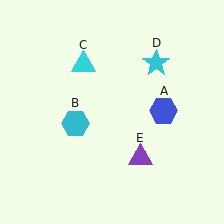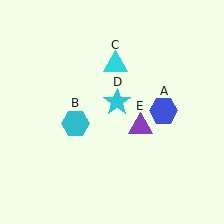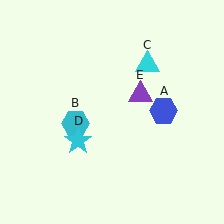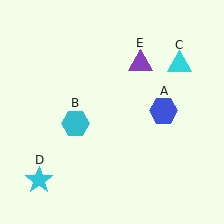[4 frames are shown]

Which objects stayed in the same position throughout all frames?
Blue hexagon (object A) and cyan hexagon (object B) remained stationary.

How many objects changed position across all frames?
3 objects changed position: cyan triangle (object C), cyan star (object D), purple triangle (object E).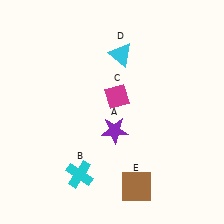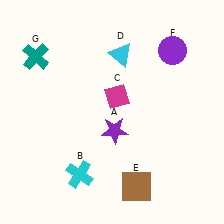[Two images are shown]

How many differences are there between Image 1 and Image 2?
There are 2 differences between the two images.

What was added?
A purple circle (F), a teal cross (G) were added in Image 2.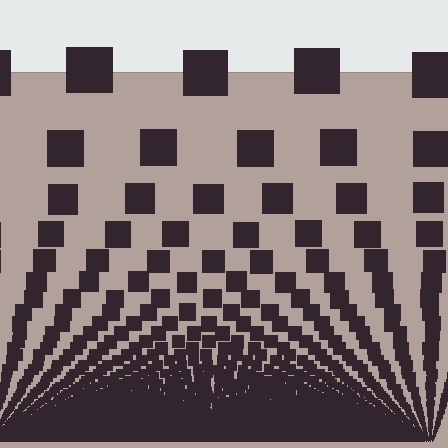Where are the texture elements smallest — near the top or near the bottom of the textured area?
Near the bottom.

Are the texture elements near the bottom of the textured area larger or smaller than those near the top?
Smaller. The gradient is inverted — elements near the bottom are smaller and denser.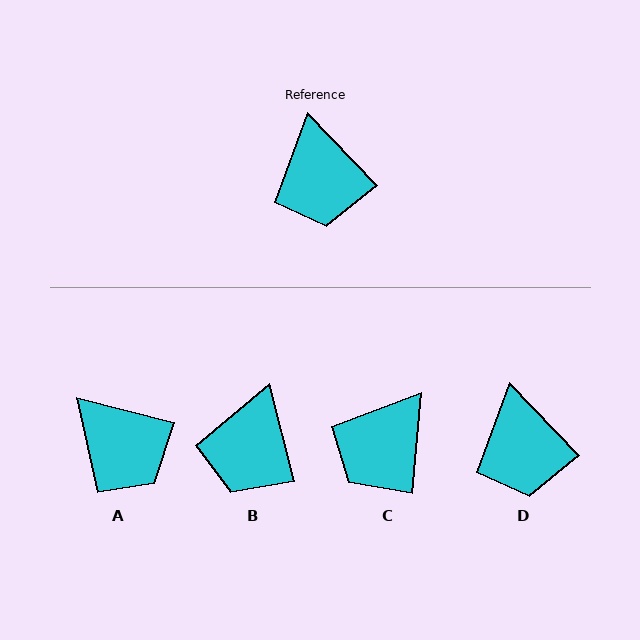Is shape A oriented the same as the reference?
No, it is off by about 32 degrees.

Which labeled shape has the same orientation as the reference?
D.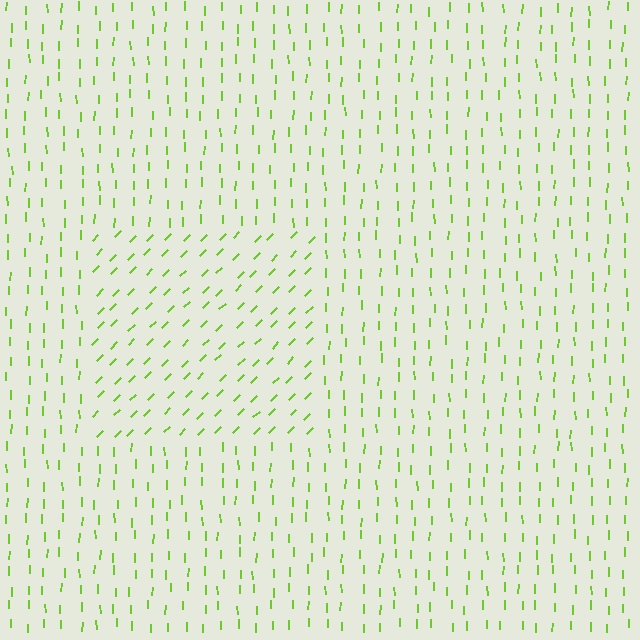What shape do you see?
I see a rectangle.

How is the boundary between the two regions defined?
The boundary is defined purely by a change in line orientation (approximately 45 degrees difference). All lines are the same color and thickness.